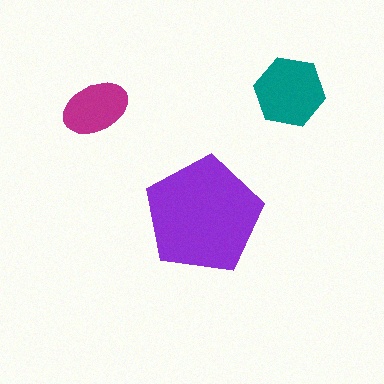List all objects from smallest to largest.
The magenta ellipse, the teal hexagon, the purple pentagon.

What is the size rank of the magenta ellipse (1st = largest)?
3rd.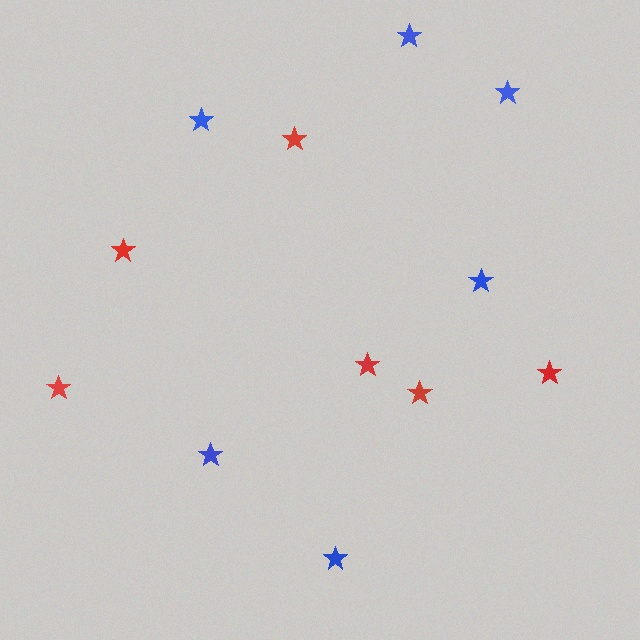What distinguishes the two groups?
There are 2 groups: one group of red stars (6) and one group of blue stars (6).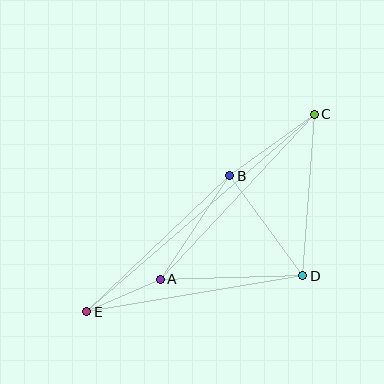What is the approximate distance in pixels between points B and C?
The distance between B and C is approximately 105 pixels.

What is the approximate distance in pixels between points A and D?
The distance between A and D is approximately 143 pixels.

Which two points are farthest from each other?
Points C and E are farthest from each other.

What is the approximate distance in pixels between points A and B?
The distance between A and B is approximately 125 pixels.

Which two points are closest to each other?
Points A and E are closest to each other.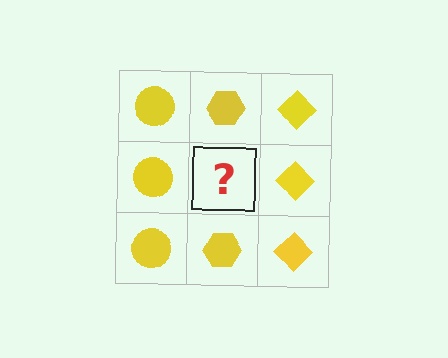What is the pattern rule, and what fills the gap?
The rule is that each column has a consistent shape. The gap should be filled with a yellow hexagon.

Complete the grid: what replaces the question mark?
The question mark should be replaced with a yellow hexagon.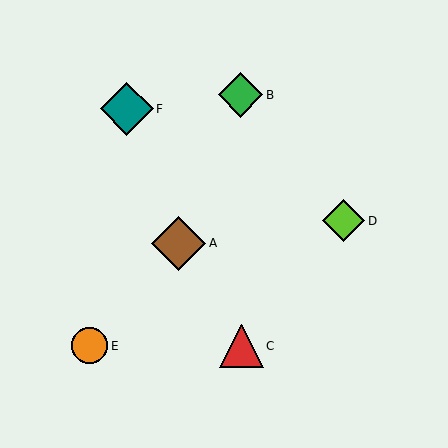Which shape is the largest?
The brown diamond (labeled A) is the largest.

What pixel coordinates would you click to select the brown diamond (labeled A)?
Click at (179, 243) to select the brown diamond A.